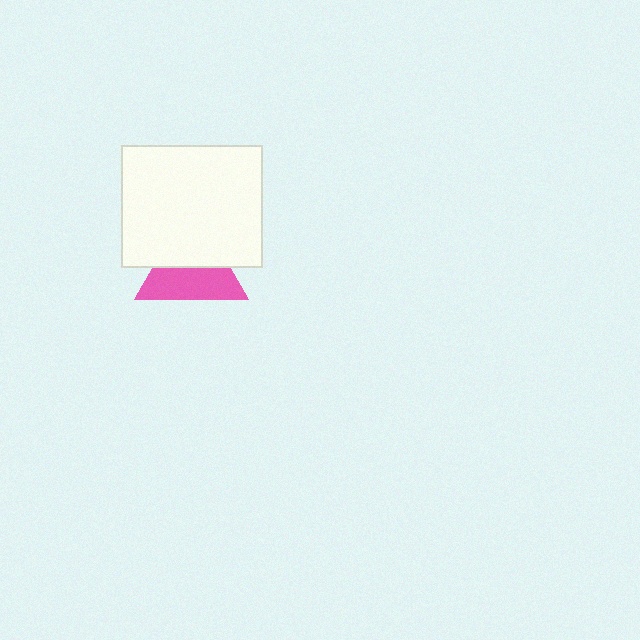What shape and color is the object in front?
The object in front is a white rectangle.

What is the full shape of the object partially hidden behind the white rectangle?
The partially hidden object is a pink triangle.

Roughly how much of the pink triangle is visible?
About half of it is visible (roughly 54%).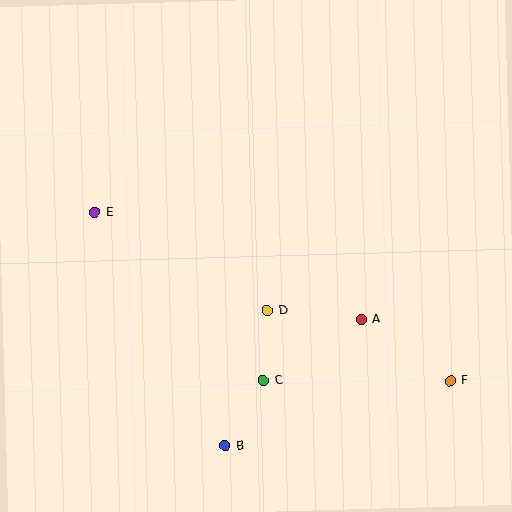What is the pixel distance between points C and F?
The distance between C and F is 187 pixels.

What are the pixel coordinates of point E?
Point E is at (94, 212).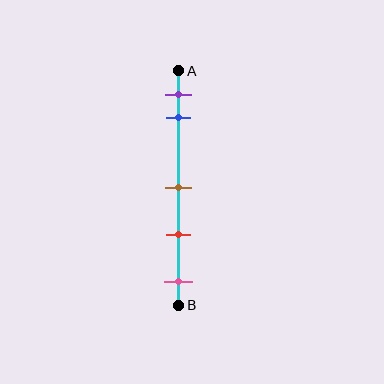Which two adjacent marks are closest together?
The purple and blue marks are the closest adjacent pair.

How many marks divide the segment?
There are 5 marks dividing the segment.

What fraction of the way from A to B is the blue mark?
The blue mark is approximately 20% (0.2) of the way from A to B.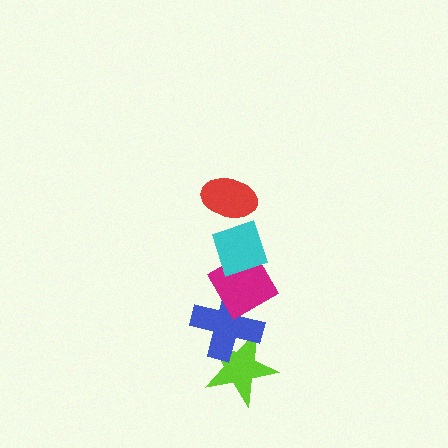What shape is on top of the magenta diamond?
The cyan diamond is on top of the magenta diamond.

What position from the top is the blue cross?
The blue cross is 4th from the top.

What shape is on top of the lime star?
The blue cross is on top of the lime star.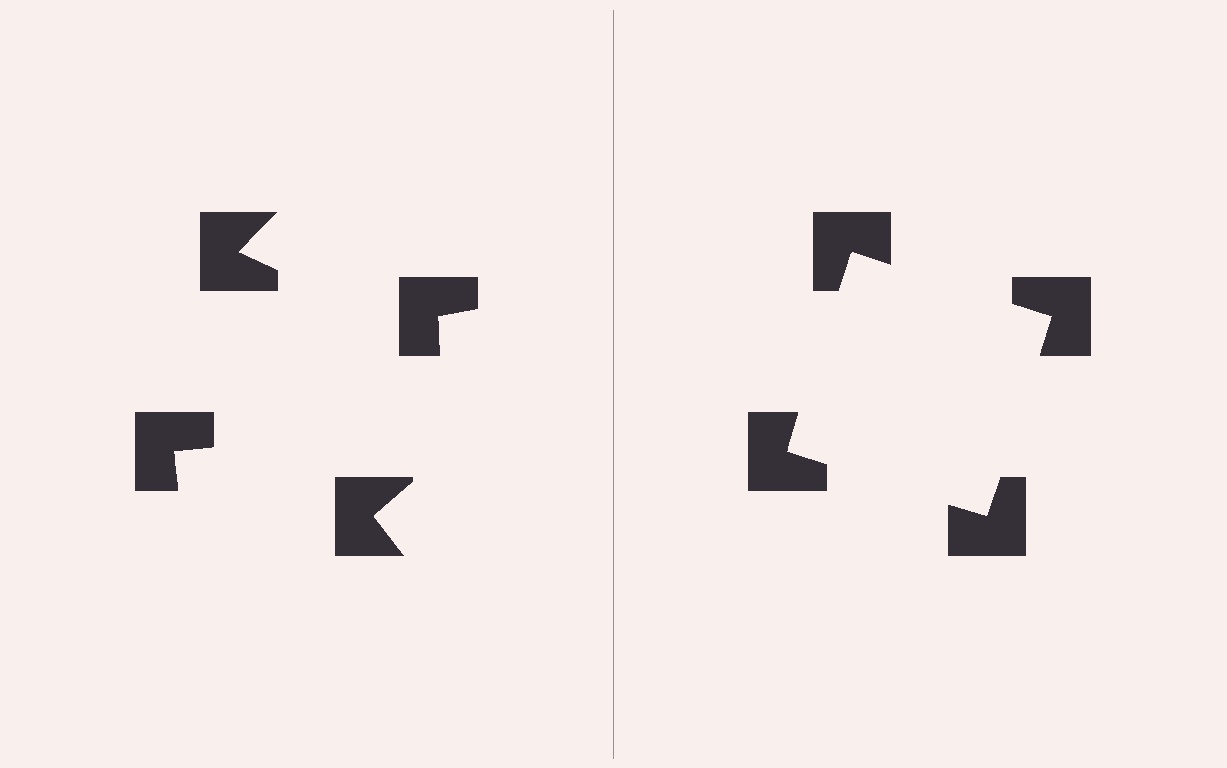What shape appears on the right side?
An illusory square.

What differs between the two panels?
The notched squares are positioned identically on both sides; only the wedge orientations differ. On the right they align to a square; on the left they are misaligned.